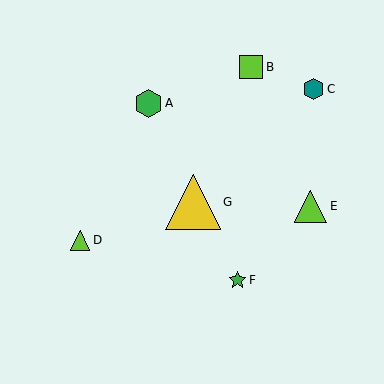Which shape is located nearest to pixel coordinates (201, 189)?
The yellow triangle (labeled G) at (193, 202) is nearest to that location.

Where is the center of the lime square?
The center of the lime square is at (251, 67).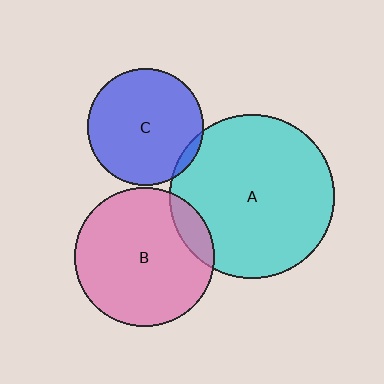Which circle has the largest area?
Circle A (cyan).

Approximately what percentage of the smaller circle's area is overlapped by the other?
Approximately 10%.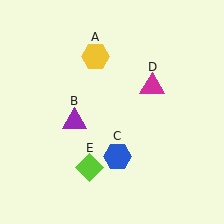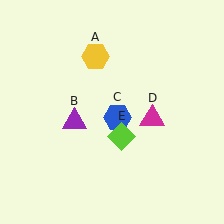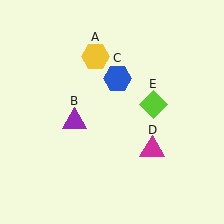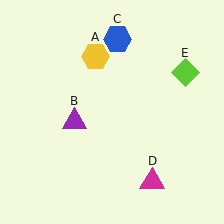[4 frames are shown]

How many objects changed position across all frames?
3 objects changed position: blue hexagon (object C), magenta triangle (object D), lime diamond (object E).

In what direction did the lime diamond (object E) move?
The lime diamond (object E) moved up and to the right.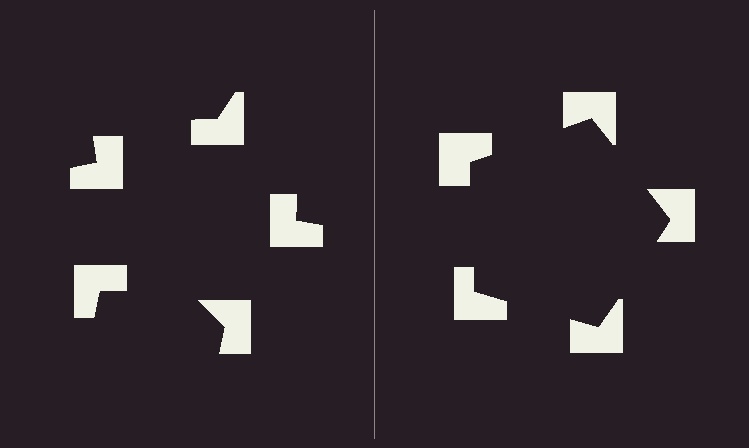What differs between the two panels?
The notched squares are positioned identically on both sides; only the wedge orientations differ. On the right they align to a pentagon; on the left they are misaligned.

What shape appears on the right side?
An illusory pentagon.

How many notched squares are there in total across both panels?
10 — 5 on each side.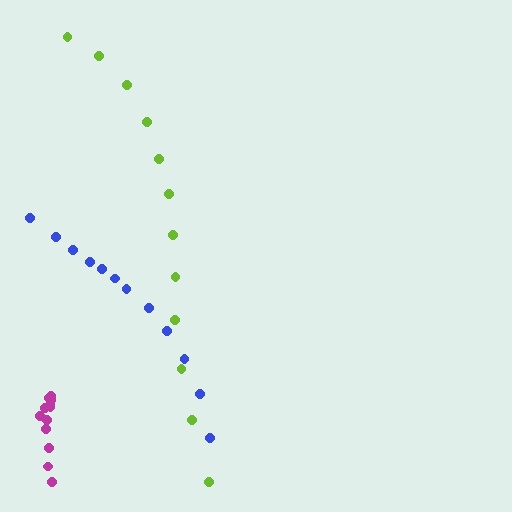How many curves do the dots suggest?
There are 3 distinct paths.